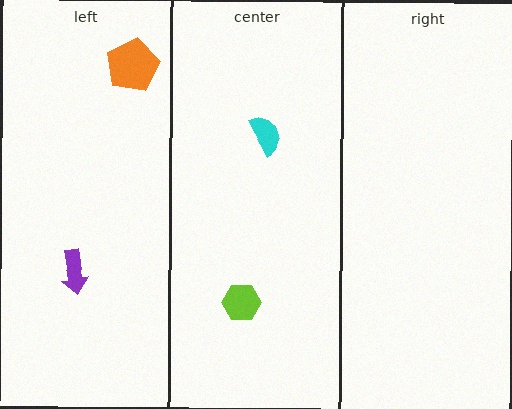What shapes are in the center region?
The lime hexagon, the cyan semicircle.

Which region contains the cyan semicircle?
The center region.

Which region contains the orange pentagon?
The left region.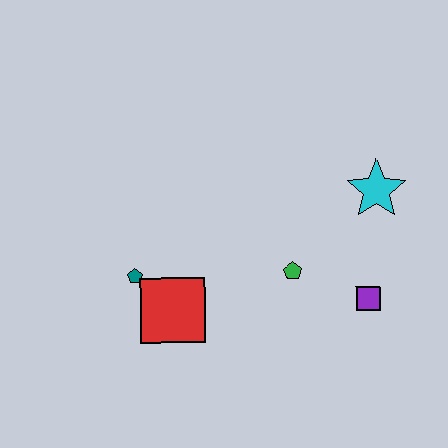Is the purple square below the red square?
No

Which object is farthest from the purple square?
The teal pentagon is farthest from the purple square.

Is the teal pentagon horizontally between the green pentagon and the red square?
No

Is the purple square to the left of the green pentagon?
No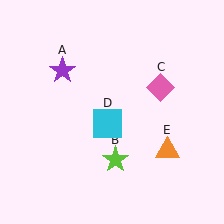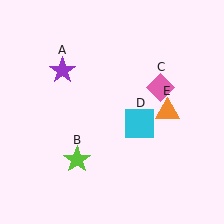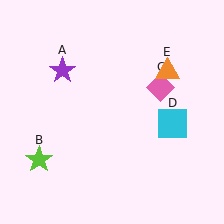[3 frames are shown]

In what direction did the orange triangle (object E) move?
The orange triangle (object E) moved up.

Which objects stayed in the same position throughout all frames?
Purple star (object A) and pink diamond (object C) remained stationary.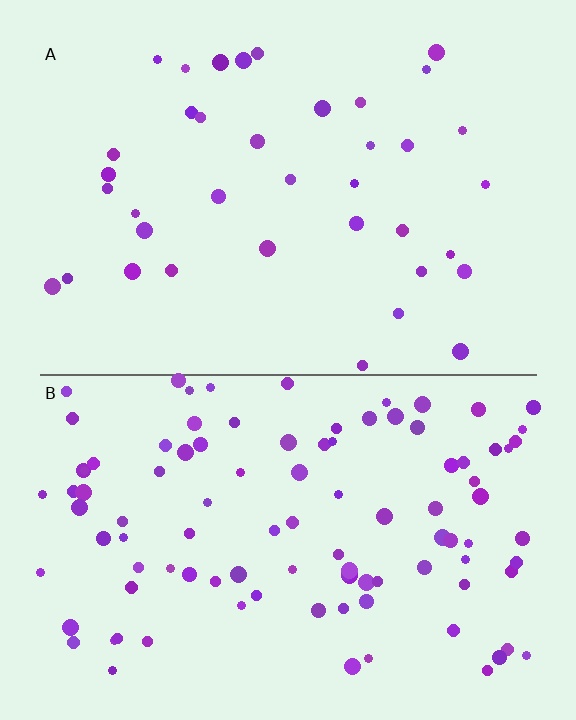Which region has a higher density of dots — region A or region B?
B (the bottom).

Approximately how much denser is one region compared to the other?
Approximately 2.7× — region B over region A.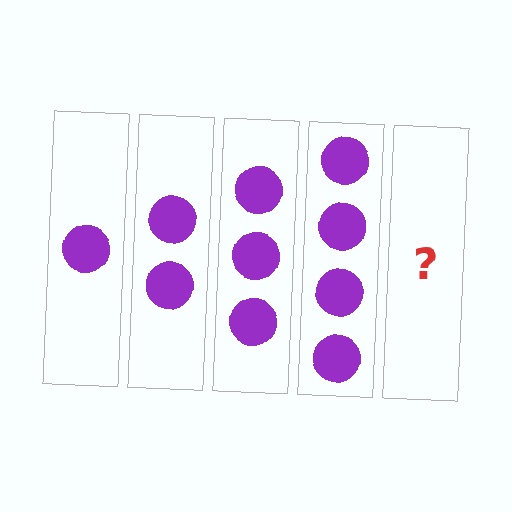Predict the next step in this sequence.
The next step is 5 circles.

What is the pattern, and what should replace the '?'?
The pattern is that each step adds one more circle. The '?' should be 5 circles.